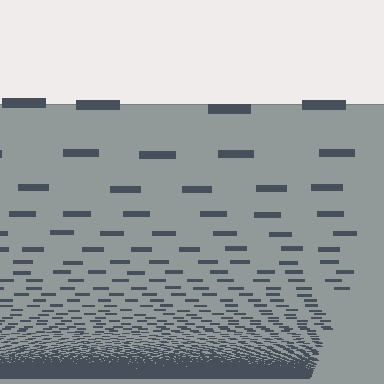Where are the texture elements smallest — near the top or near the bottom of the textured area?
Near the bottom.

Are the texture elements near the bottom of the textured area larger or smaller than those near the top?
Smaller. The gradient is inverted — elements near the bottom are smaller and denser.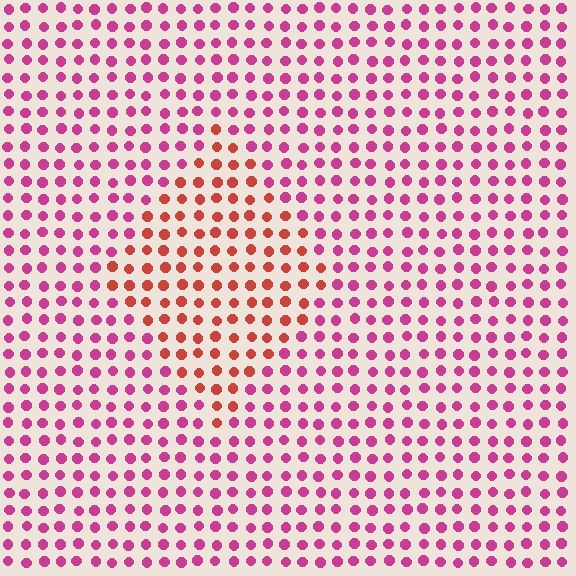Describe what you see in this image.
The image is filled with small magenta elements in a uniform arrangement. A diamond-shaped region is visible where the elements are tinted to a slightly different hue, forming a subtle color boundary.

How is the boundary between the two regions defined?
The boundary is defined purely by a slight shift in hue (about 41 degrees). Spacing, size, and orientation are identical on both sides.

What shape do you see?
I see a diamond.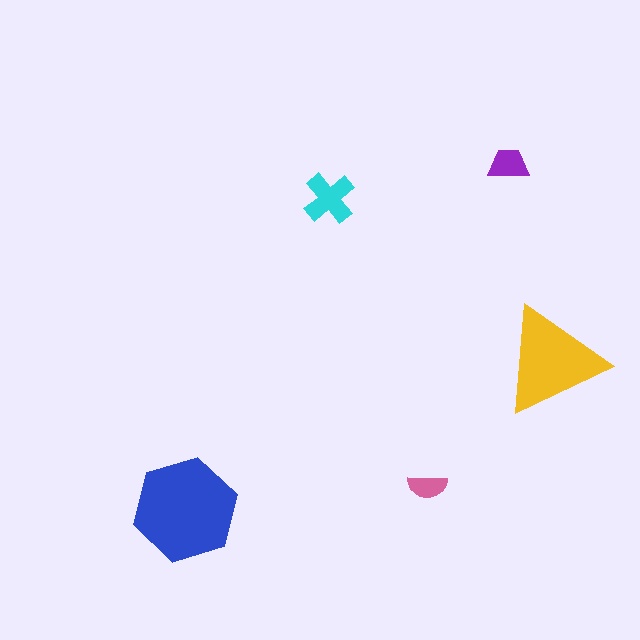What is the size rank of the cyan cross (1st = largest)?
3rd.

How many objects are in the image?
There are 5 objects in the image.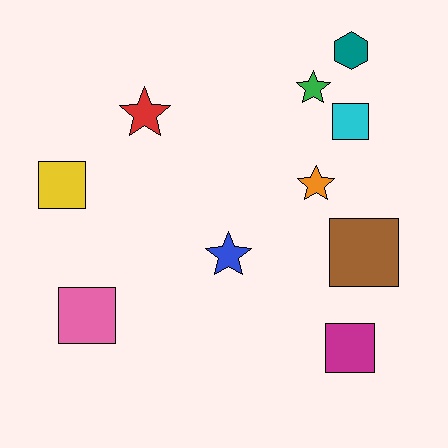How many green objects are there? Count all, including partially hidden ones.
There is 1 green object.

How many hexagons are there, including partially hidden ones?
There is 1 hexagon.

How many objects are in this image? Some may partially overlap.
There are 10 objects.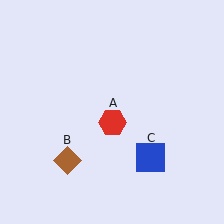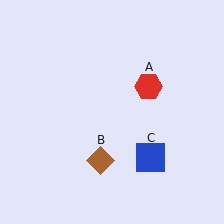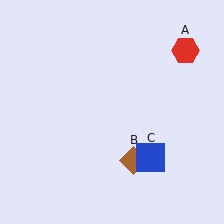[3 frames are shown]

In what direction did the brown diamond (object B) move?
The brown diamond (object B) moved right.